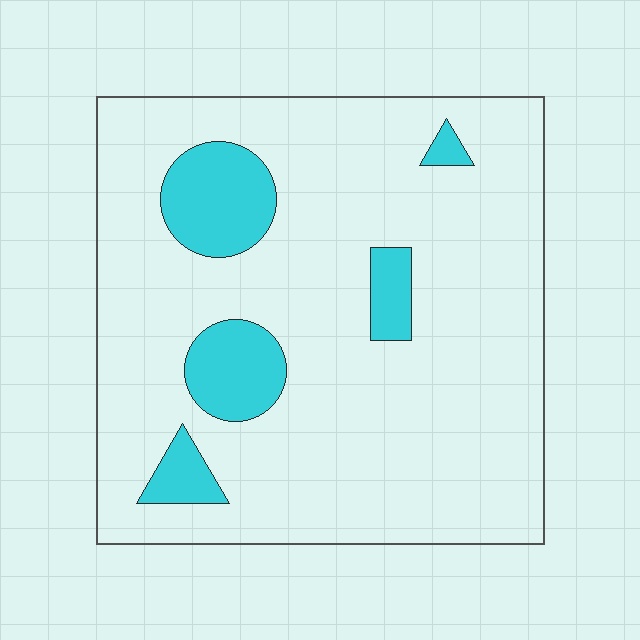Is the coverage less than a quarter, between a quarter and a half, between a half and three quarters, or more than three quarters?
Less than a quarter.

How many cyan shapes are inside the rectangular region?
5.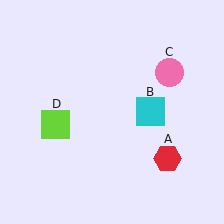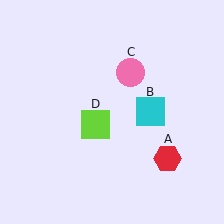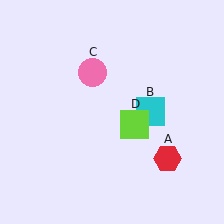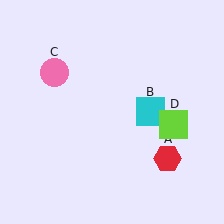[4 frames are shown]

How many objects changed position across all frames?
2 objects changed position: pink circle (object C), lime square (object D).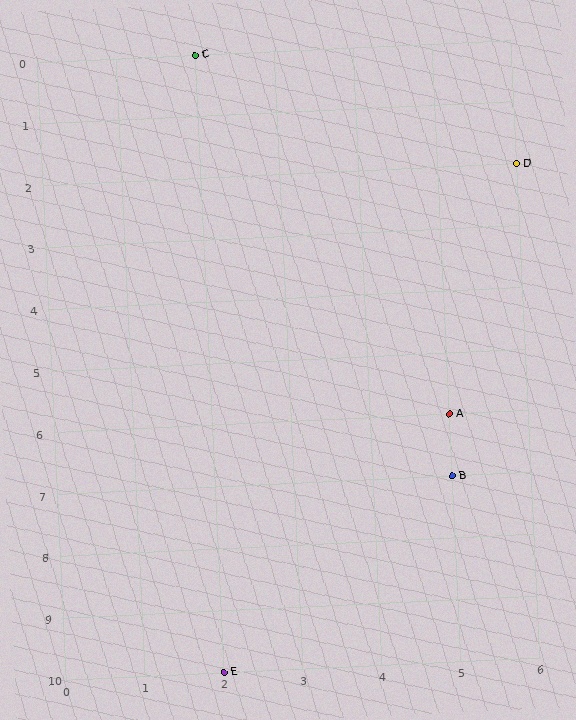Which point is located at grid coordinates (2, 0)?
Point C is at (2, 0).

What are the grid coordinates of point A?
Point A is at grid coordinates (5, 6).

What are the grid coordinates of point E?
Point E is at grid coordinates (2, 10).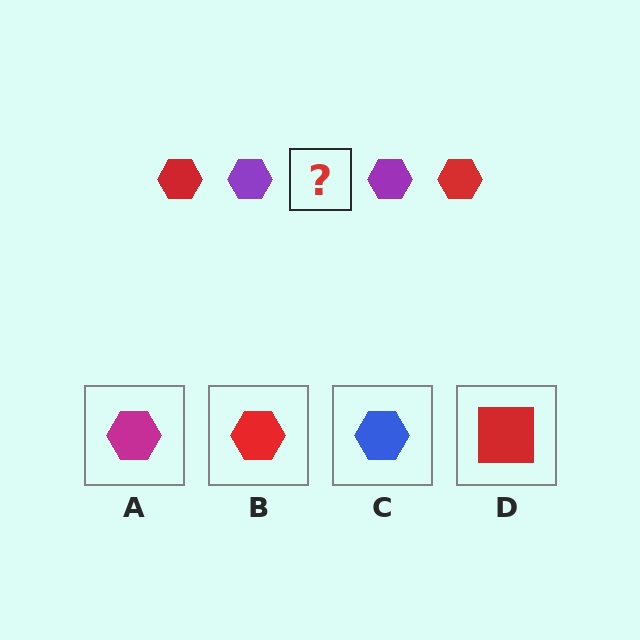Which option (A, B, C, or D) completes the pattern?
B.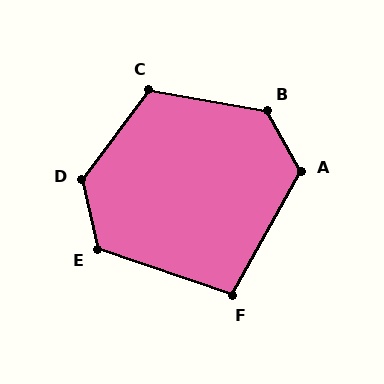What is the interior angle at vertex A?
Approximately 122 degrees (obtuse).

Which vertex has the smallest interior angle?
F, at approximately 100 degrees.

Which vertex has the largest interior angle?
D, at approximately 131 degrees.